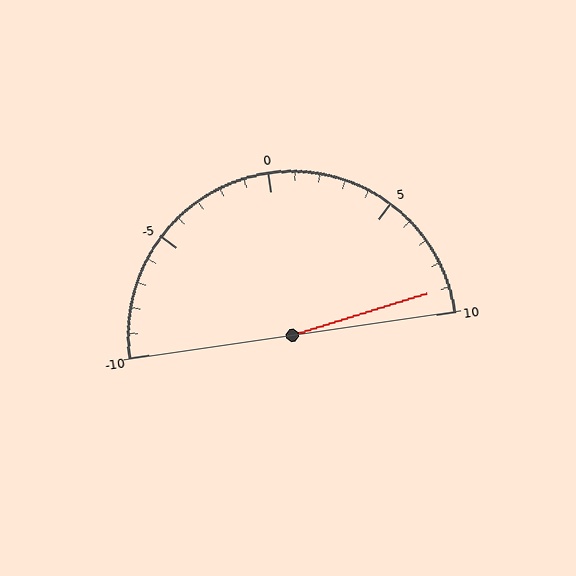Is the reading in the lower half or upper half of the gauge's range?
The reading is in the upper half of the range (-10 to 10).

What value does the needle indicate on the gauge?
The needle indicates approximately 9.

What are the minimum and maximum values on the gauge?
The gauge ranges from -10 to 10.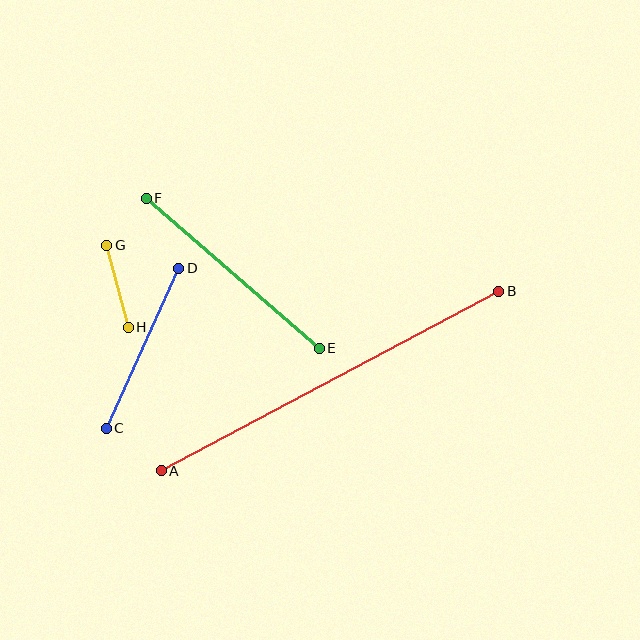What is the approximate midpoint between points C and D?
The midpoint is at approximately (143, 348) pixels.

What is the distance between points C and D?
The distance is approximately 175 pixels.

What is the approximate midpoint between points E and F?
The midpoint is at approximately (233, 273) pixels.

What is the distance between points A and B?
The distance is approximately 382 pixels.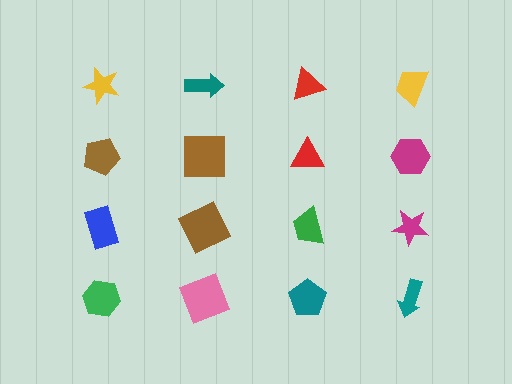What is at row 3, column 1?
A blue rectangle.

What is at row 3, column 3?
A green trapezoid.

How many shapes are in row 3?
4 shapes.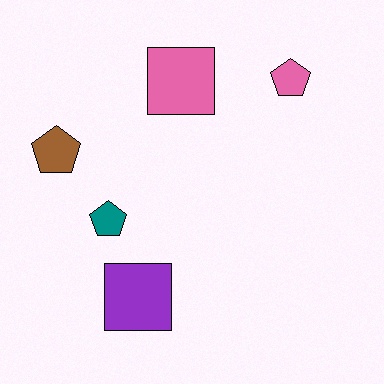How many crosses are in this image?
There are no crosses.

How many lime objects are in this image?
There are no lime objects.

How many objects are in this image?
There are 5 objects.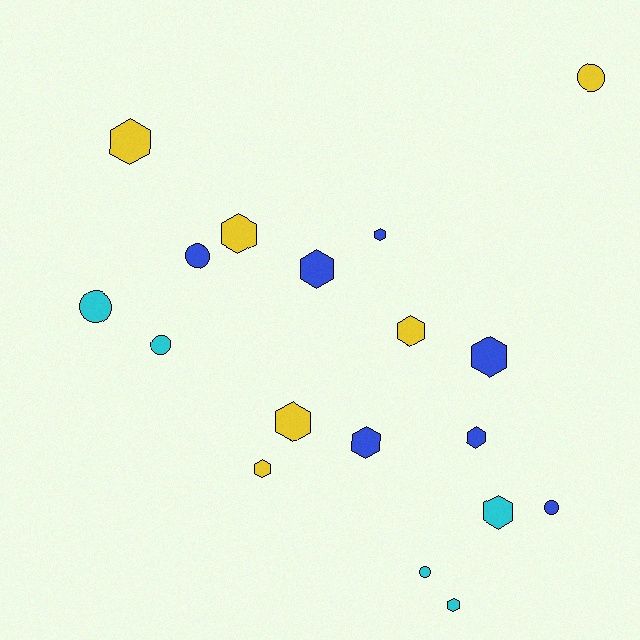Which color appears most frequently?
Blue, with 7 objects.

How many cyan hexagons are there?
There are 2 cyan hexagons.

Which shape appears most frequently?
Hexagon, with 12 objects.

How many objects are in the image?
There are 18 objects.